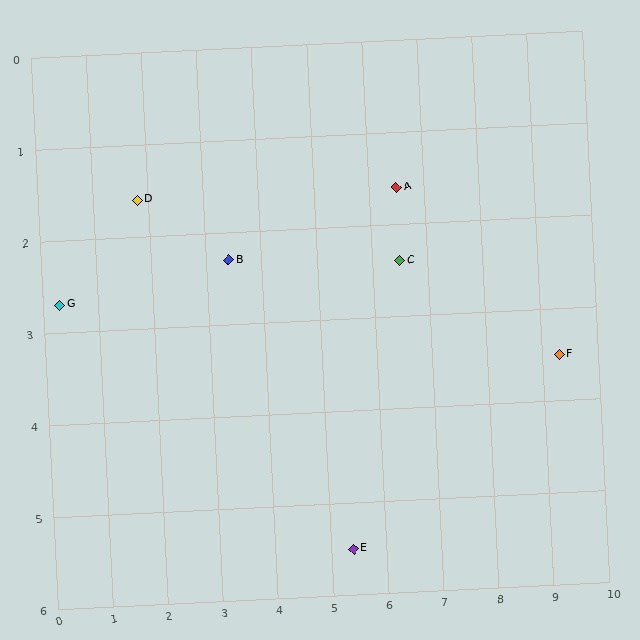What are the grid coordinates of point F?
Point F is at approximately (9.3, 3.5).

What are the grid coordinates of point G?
Point G is at approximately (0.3, 2.7).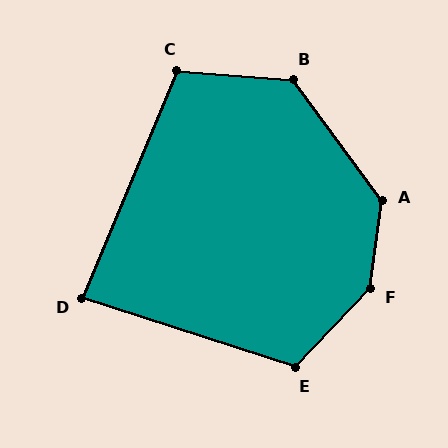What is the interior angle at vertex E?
Approximately 116 degrees (obtuse).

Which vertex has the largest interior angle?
F, at approximately 144 degrees.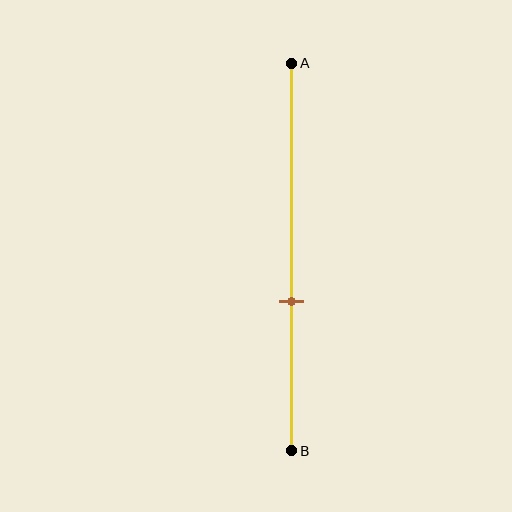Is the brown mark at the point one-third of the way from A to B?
No, the mark is at about 60% from A, not at the 33% one-third point.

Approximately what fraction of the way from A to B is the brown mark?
The brown mark is approximately 60% of the way from A to B.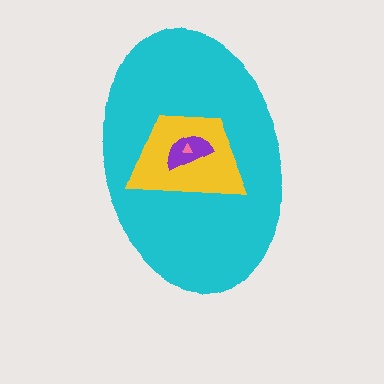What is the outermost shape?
The cyan ellipse.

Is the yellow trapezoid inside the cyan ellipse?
Yes.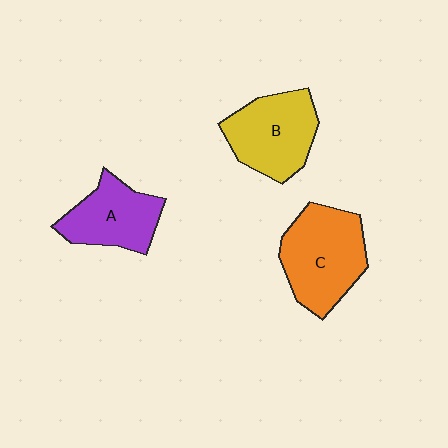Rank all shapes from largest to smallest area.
From largest to smallest: C (orange), B (yellow), A (purple).